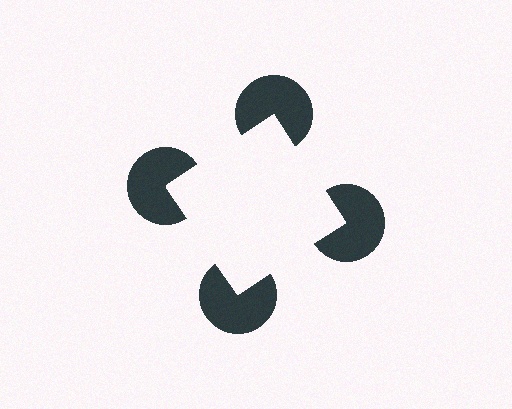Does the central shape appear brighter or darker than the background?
It typically appears slightly brighter than the background, even though no actual brightness change is drawn.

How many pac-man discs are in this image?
There are 4 — one at each vertex of the illusory square.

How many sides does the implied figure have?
4 sides.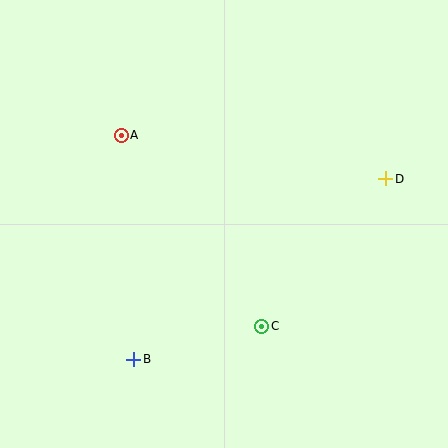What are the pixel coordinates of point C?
Point C is at (262, 326).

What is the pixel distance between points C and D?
The distance between C and D is 192 pixels.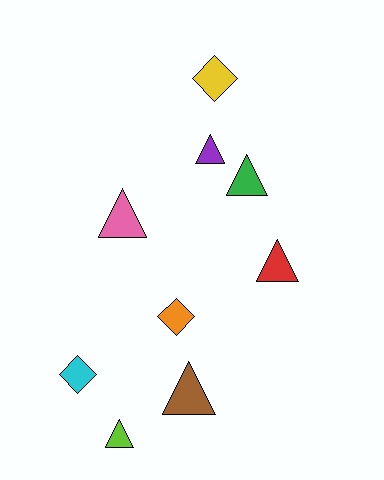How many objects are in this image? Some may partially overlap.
There are 9 objects.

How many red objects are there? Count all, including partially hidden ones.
There is 1 red object.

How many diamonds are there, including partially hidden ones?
There are 3 diamonds.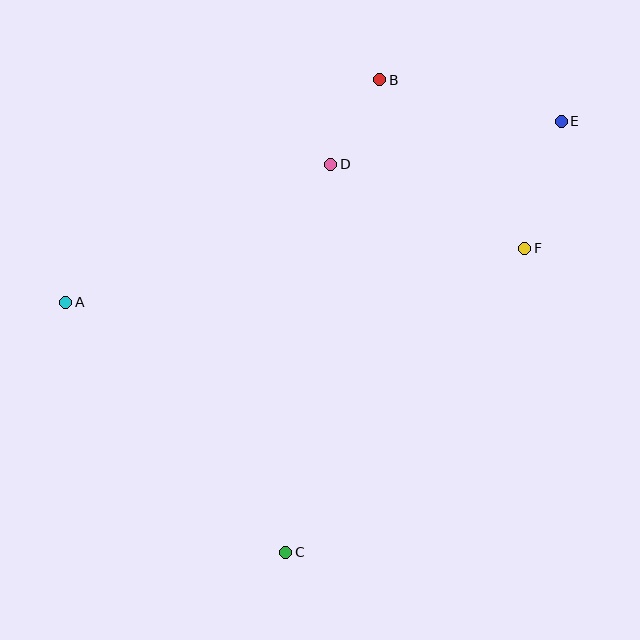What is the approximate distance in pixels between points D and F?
The distance between D and F is approximately 211 pixels.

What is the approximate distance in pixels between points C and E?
The distance between C and E is approximately 512 pixels.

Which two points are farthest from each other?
Points A and E are farthest from each other.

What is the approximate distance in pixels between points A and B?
The distance between A and B is approximately 385 pixels.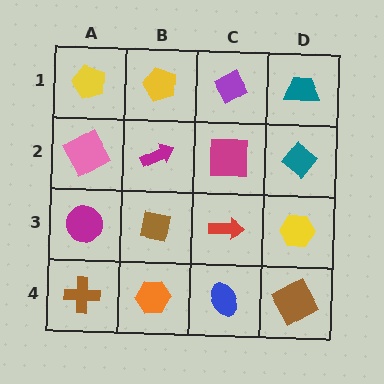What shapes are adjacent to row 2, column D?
A teal trapezoid (row 1, column D), a yellow hexagon (row 3, column D), a magenta square (row 2, column C).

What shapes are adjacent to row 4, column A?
A magenta circle (row 3, column A), an orange hexagon (row 4, column B).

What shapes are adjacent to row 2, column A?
A yellow pentagon (row 1, column A), a magenta circle (row 3, column A), a magenta arrow (row 2, column B).